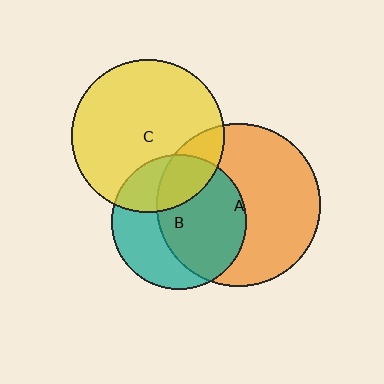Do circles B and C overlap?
Yes.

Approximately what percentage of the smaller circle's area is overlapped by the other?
Approximately 30%.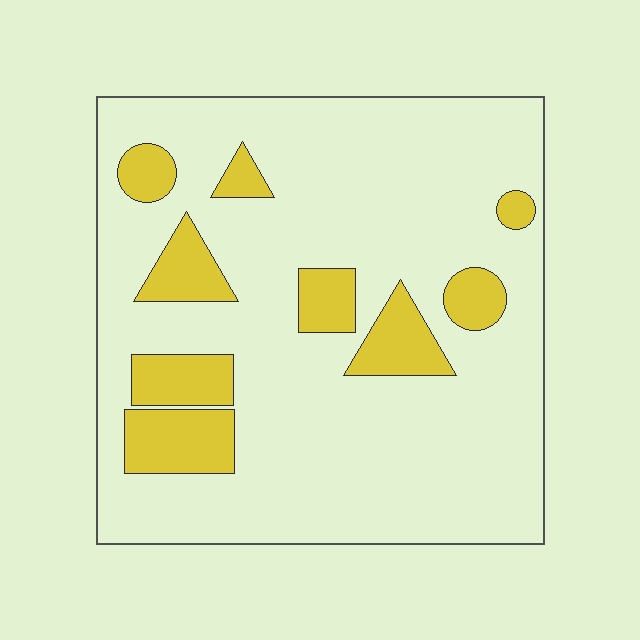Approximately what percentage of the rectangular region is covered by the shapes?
Approximately 20%.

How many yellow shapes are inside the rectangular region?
9.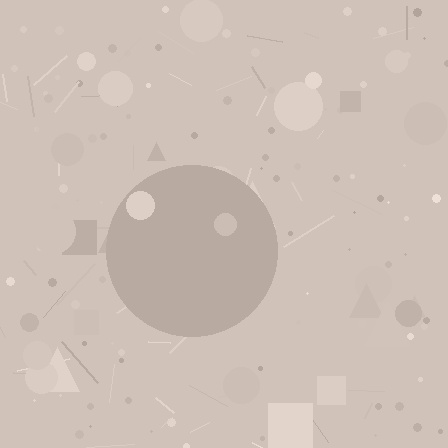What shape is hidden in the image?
A circle is hidden in the image.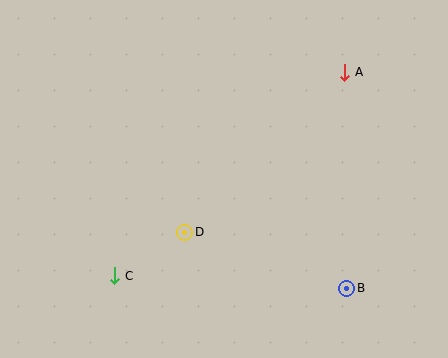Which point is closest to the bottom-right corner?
Point B is closest to the bottom-right corner.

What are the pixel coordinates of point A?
Point A is at (345, 72).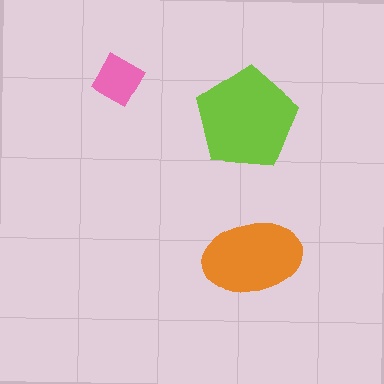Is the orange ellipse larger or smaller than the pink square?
Larger.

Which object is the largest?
The lime pentagon.